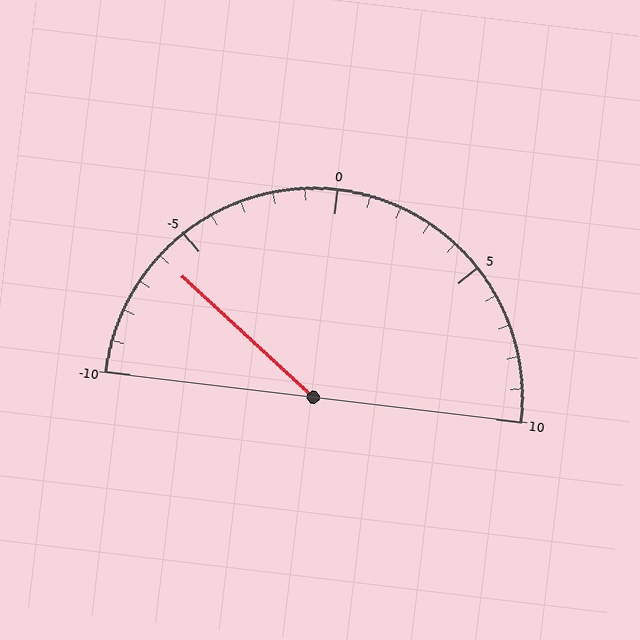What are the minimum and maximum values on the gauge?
The gauge ranges from -10 to 10.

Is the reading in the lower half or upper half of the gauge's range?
The reading is in the lower half of the range (-10 to 10).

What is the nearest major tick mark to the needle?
The nearest major tick mark is -5.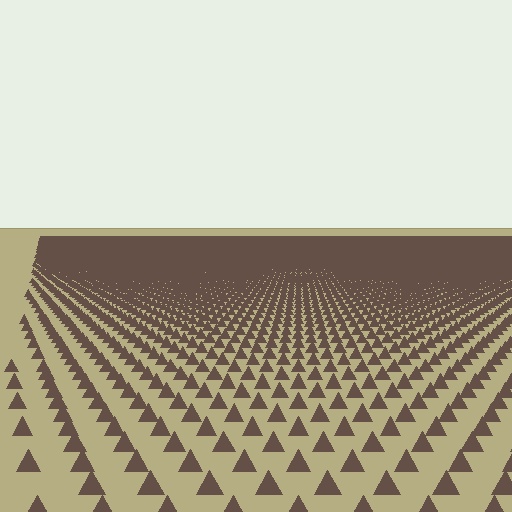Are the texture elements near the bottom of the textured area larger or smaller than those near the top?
Larger. Near the bottom, elements are closer to the viewer and appear at a bigger on-screen size.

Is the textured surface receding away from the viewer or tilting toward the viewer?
The surface is receding away from the viewer. Texture elements get smaller and denser toward the top.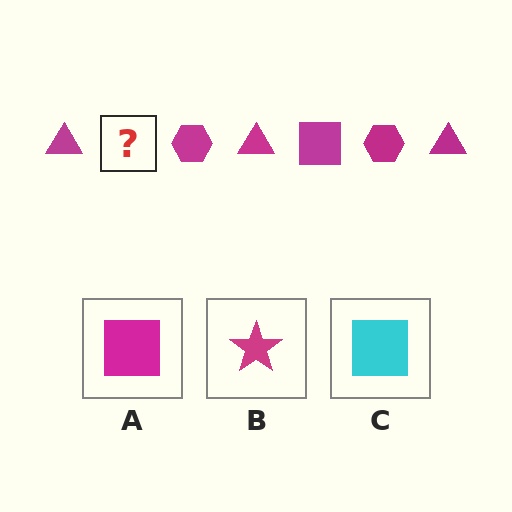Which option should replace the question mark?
Option A.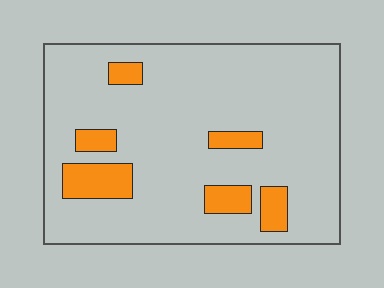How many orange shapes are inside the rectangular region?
6.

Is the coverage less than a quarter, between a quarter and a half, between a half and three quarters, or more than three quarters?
Less than a quarter.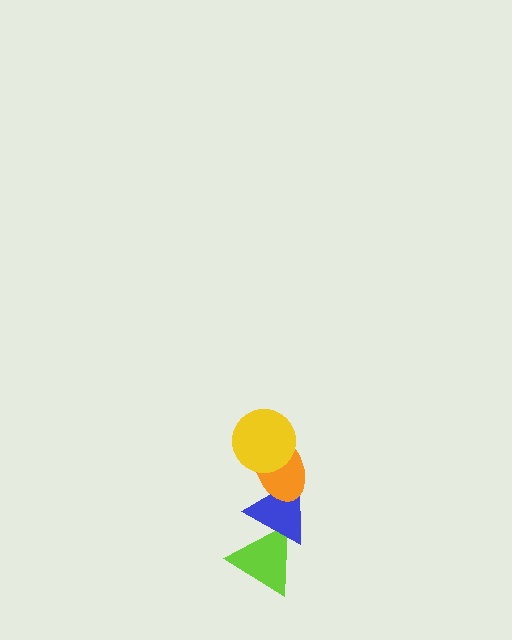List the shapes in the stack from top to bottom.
From top to bottom: the yellow circle, the orange ellipse, the blue triangle, the lime triangle.